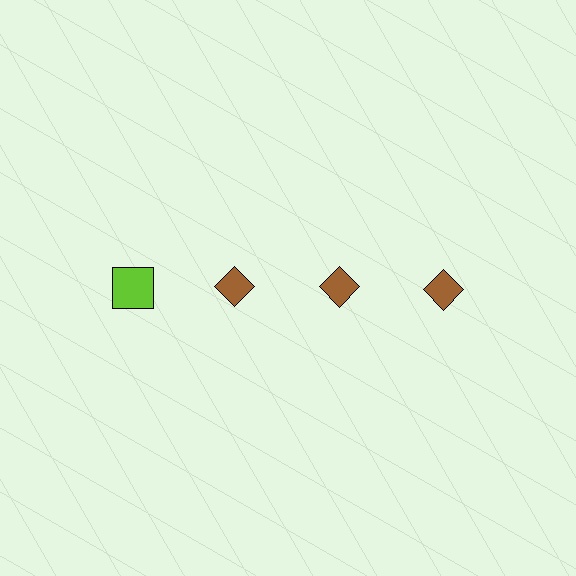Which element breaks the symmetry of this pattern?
The lime square in the top row, leftmost column breaks the symmetry. All other shapes are brown diamonds.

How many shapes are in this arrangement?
There are 4 shapes arranged in a grid pattern.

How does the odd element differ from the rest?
It differs in both color (lime instead of brown) and shape (square instead of diamond).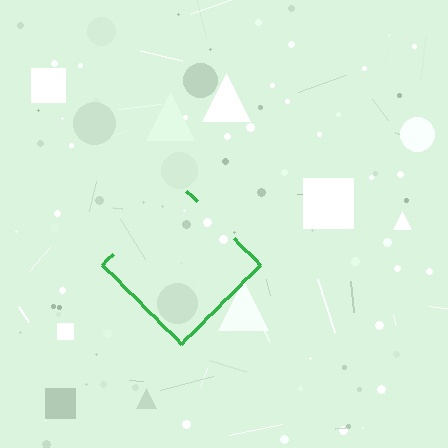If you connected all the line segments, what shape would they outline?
They would outline a diamond.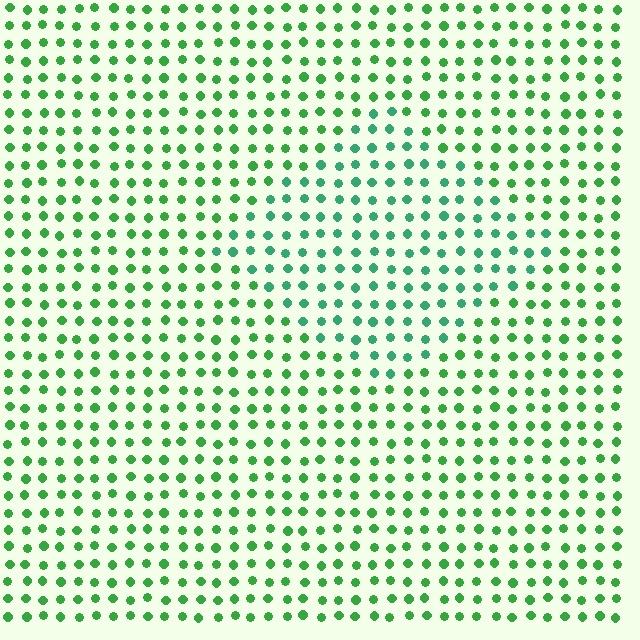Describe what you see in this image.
The image is filled with small green elements in a uniform arrangement. A diamond-shaped region is visible where the elements are tinted to a slightly different hue, forming a subtle color boundary.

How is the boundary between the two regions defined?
The boundary is defined purely by a slight shift in hue (about 28 degrees). Spacing, size, and orientation are identical on both sides.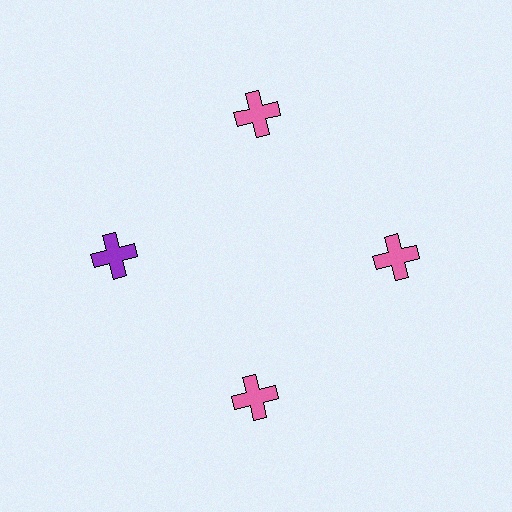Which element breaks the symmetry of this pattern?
The purple cross at roughly the 9 o'clock position breaks the symmetry. All other shapes are pink crosses.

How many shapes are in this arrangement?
There are 4 shapes arranged in a ring pattern.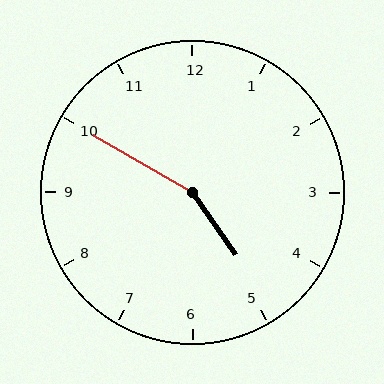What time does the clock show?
4:50.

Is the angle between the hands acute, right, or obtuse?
It is obtuse.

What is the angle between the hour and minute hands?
Approximately 155 degrees.